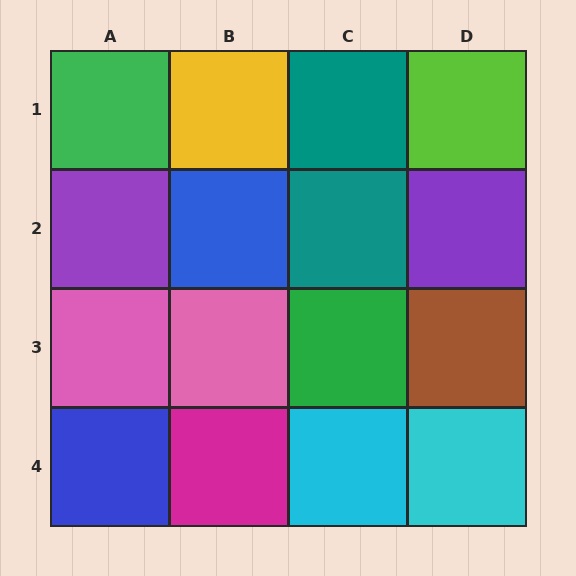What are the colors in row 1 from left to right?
Green, yellow, teal, lime.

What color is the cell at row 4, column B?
Magenta.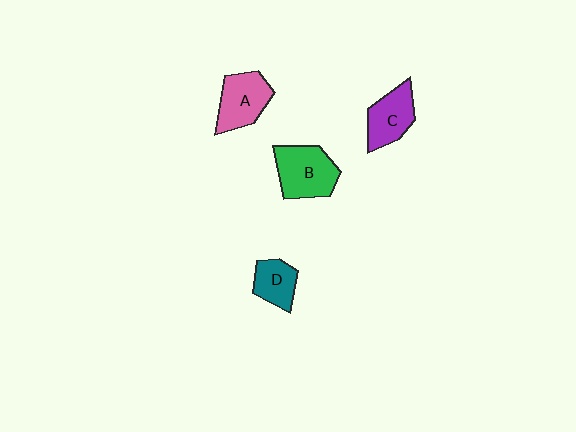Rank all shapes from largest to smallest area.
From largest to smallest: B (green), A (pink), C (purple), D (teal).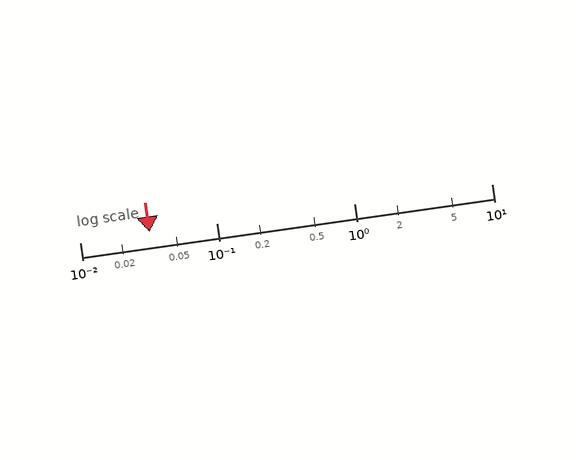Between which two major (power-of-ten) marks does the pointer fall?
The pointer is between 0.01 and 0.1.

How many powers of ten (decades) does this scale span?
The scale spans 3 decades, from 0.01 to 10.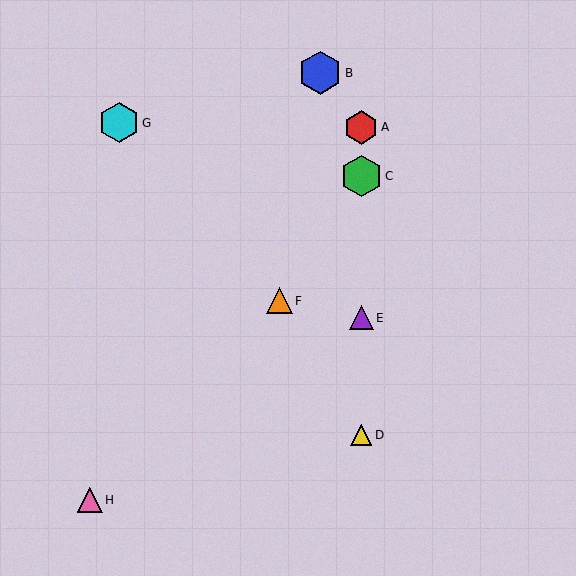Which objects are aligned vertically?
Objects A, C, D, E are aligned vertically.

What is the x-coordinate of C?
Object C is at x≈361.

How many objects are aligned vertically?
4 objects (A, C, D, E) are aligned vertically.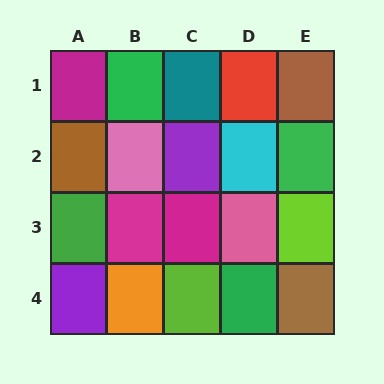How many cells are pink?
2 cells are pink.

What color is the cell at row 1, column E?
Brown.